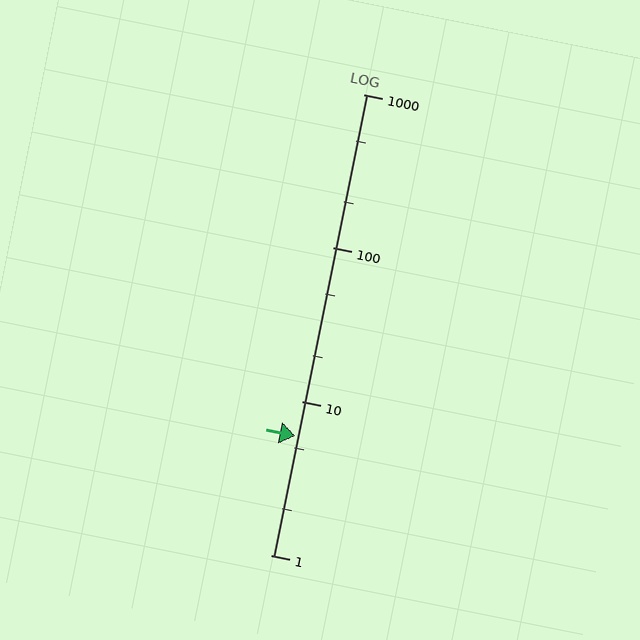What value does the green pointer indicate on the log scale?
The pointer indicates approximately 6.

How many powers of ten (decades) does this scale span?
The scale spans 3 decades, from 1 to 1000.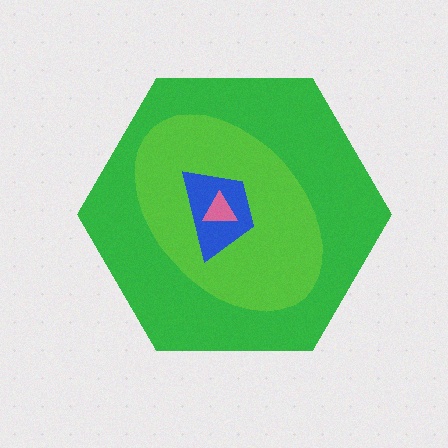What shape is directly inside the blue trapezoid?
The pink triangle.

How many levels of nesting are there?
4.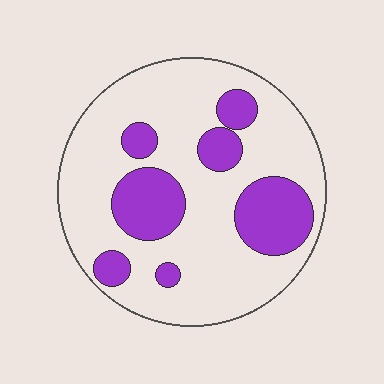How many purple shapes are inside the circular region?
7.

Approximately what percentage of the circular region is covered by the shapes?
Approximately 25%.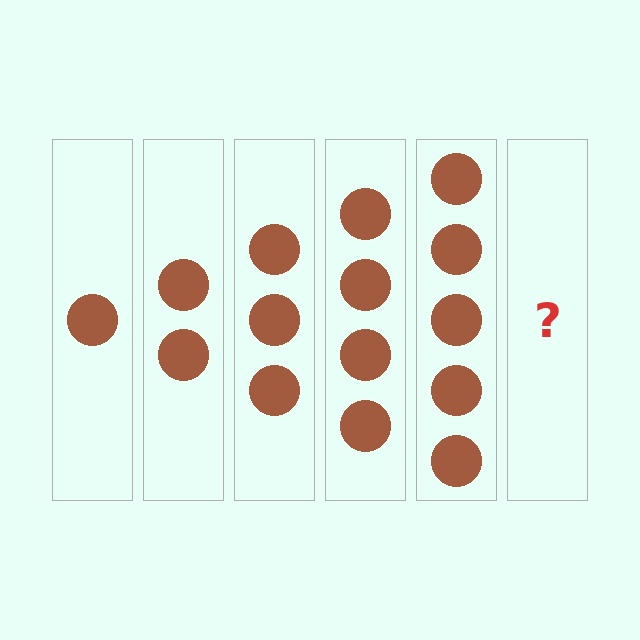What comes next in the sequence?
The next element should be 6 circles.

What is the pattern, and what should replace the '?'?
The pattern is that each step adds one more circle. The '?' should be 6 circles.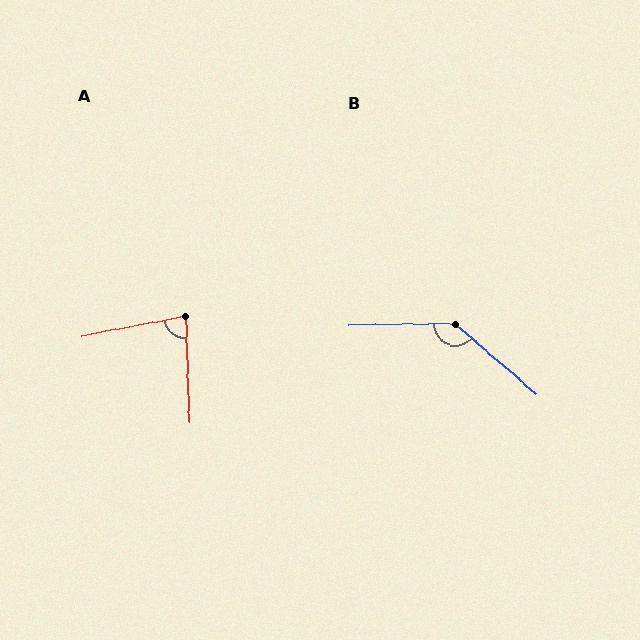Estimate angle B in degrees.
Approximately 138 degrees.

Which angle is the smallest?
A, at approximately 81 degrees.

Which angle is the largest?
B, at approximately 138 degrees.